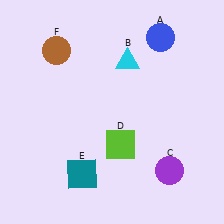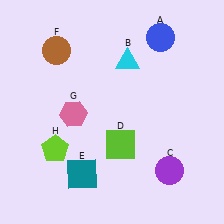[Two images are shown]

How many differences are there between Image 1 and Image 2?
There are 2 differences between the two images.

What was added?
A pink hexagon (G), a lime pentagon (H) were added in Image 2.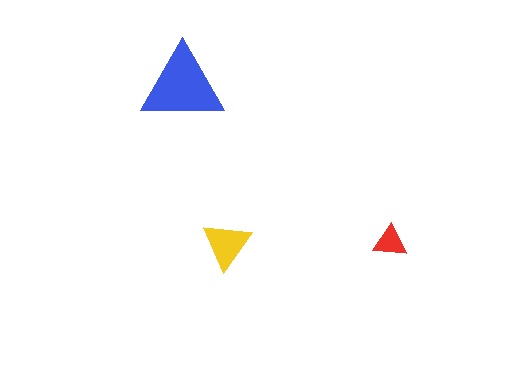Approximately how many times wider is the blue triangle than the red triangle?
About 2.5 times wider.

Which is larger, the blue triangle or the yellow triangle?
The blue one.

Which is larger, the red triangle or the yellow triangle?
The yellow one.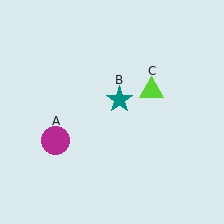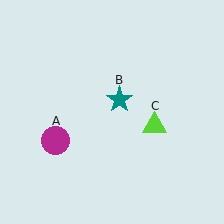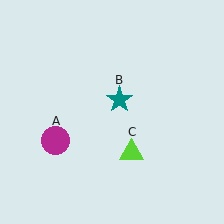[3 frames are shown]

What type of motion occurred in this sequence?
The lime triangle (object C) rotated clockwise around the center of the scene.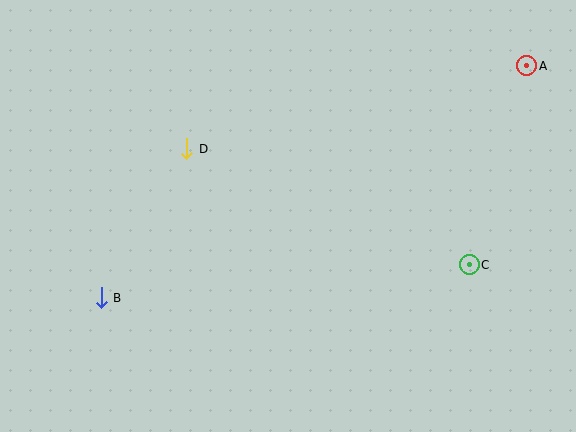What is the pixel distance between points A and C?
The distance between A and C is 207 pixels.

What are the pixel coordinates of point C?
Point C is at (469, 265).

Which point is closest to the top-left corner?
Point D is closest to the top-left corner.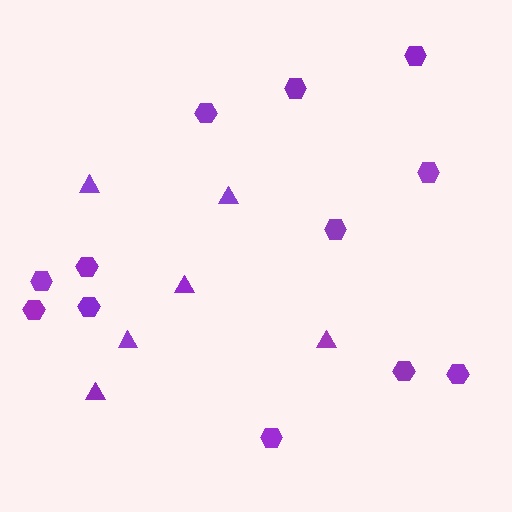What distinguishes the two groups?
There are 2 groups: one group of hexagons (12) and one group of triangles (6).